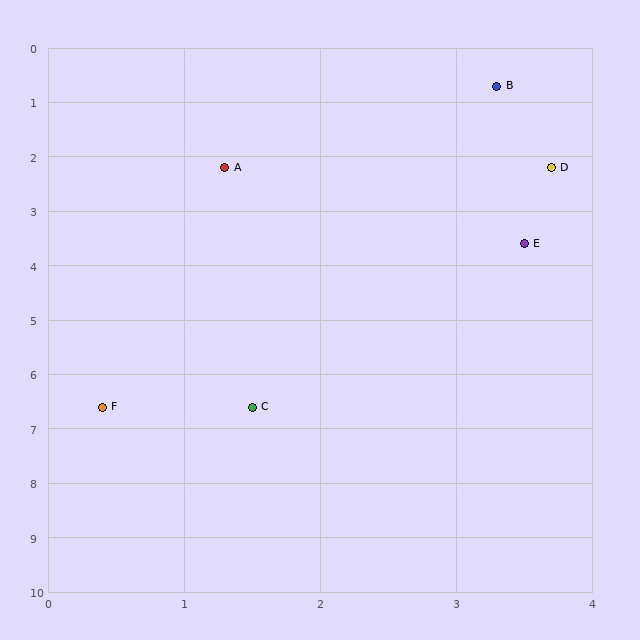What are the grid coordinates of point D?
Point D is at approximately (3.7, 2.2).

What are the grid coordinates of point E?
Point E is at approximately (3.5, 3.6).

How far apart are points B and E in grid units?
Points B and E are about 2.9 grid units apart.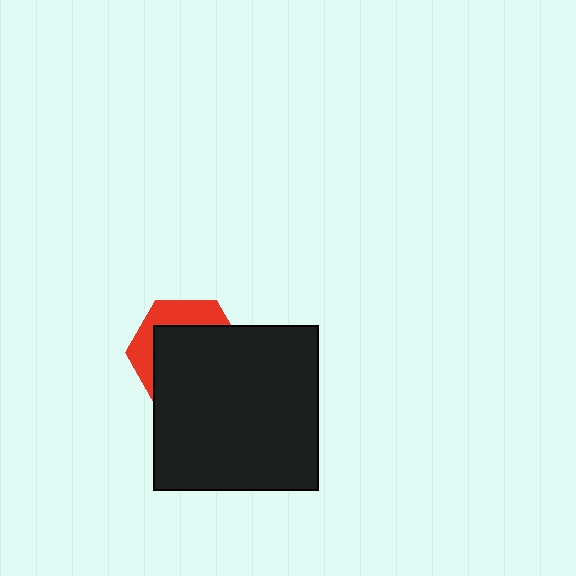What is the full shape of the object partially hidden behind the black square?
The partially hidden object is a red hexagon.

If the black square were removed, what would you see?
You would see the complete red hexagon.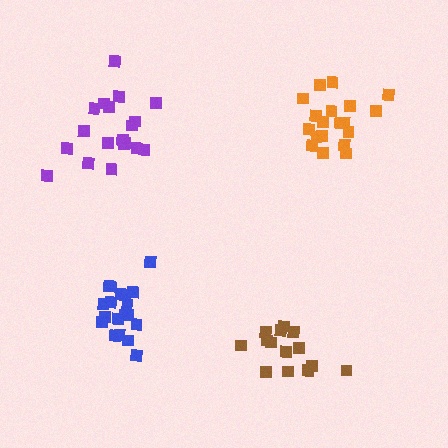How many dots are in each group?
Group 1: 19 dots, Group 2: 19 dots, Group 3: 14 dots, Group 4: 19 dots (71 total).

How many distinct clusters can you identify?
There are 4 distinct clusters.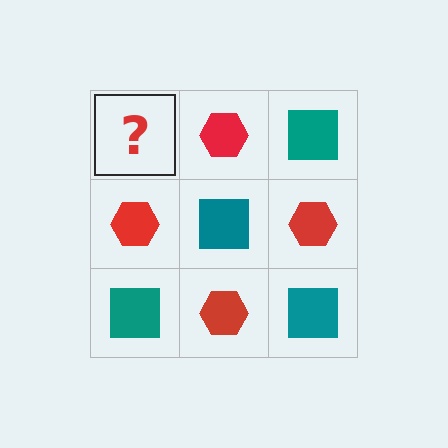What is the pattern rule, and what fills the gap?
The rule is that it alternates teal square and red hexagon in a checkerboard pattern. The gap should be filled with a teal square.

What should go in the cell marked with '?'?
The missing cell should contain a teal square.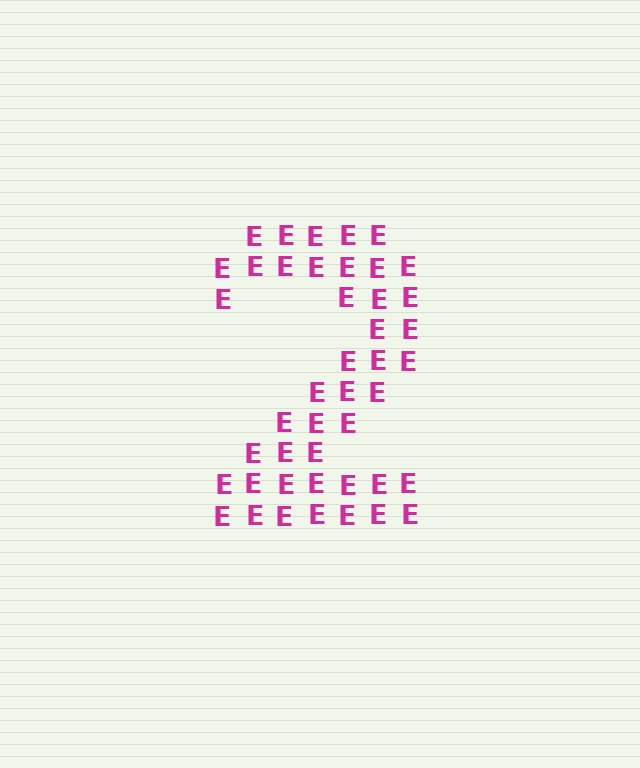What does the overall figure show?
The overall figure shows the digit 2.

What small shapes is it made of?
It is made of small letter E's.